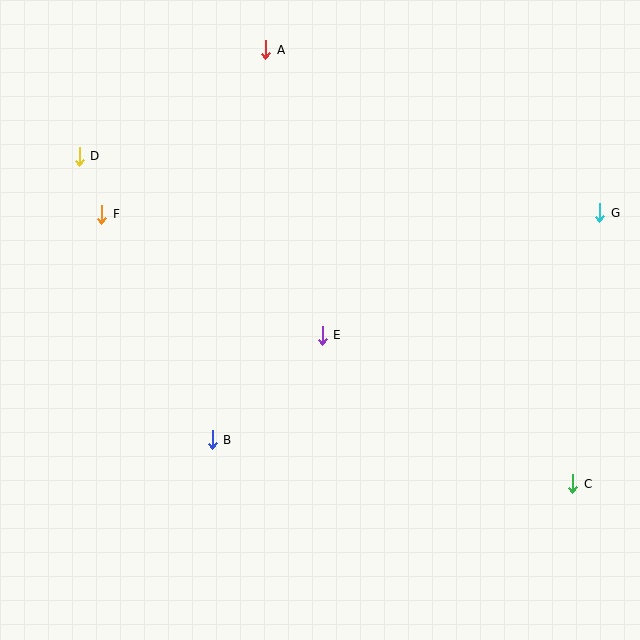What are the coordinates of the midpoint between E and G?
The midpoint between E and G is at (461, 274).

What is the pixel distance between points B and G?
The distance between B and G is 449 pixels.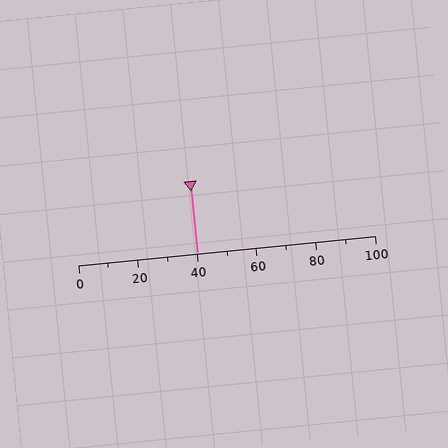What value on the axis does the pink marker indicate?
The marker indicates approximately 40.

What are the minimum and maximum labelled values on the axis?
The axis runs from 0 to 100.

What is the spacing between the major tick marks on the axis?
The major ticks are spaced 20 apart.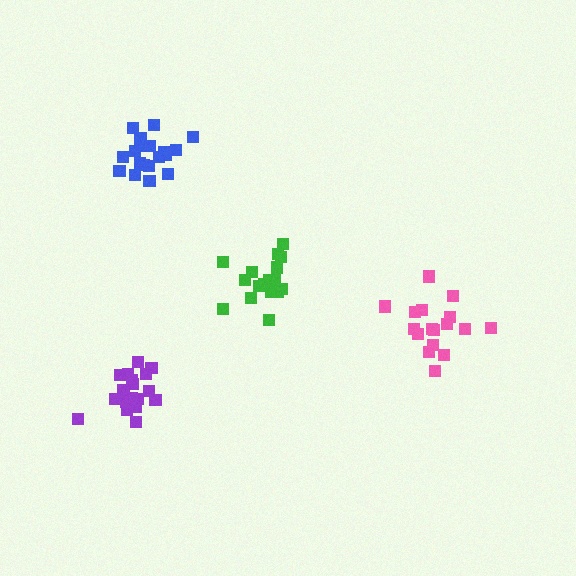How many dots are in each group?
Group 1: 18 dots, Group 2: 18 dots, Group 3: 17 dots, Group 4: 19 dots (72 total).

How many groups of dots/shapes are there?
There are 4 groups.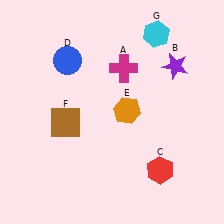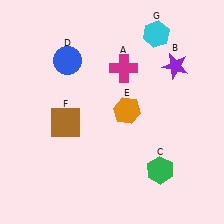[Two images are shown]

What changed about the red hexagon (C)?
In Image 1, C is red. In Image 2, it changed to green.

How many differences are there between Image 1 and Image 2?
There is 1 difference between the two images.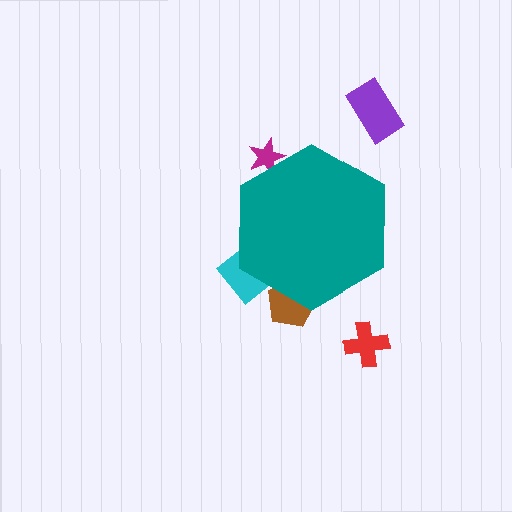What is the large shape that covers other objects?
A teal hexagon.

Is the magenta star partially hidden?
Yes, the magenta star is partially hidden behind the teal hexagon.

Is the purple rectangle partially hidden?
No, the purple rectangle is fully visible.